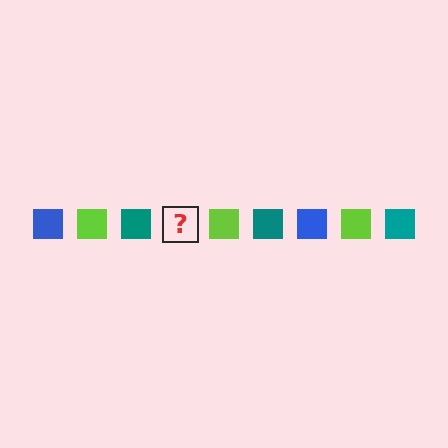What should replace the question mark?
The question mark should be replaced with a blue square.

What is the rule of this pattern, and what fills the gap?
The rule is that the pattern cycles through blue, lime, teal squares. The gap should be filled with a blue square.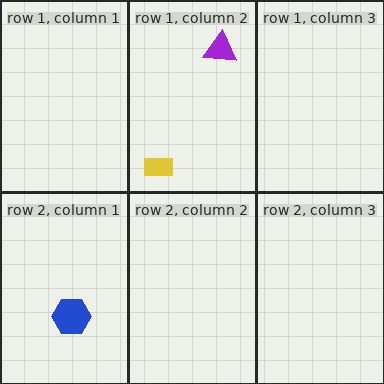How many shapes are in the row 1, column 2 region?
2.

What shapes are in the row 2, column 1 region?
The blue hexagon.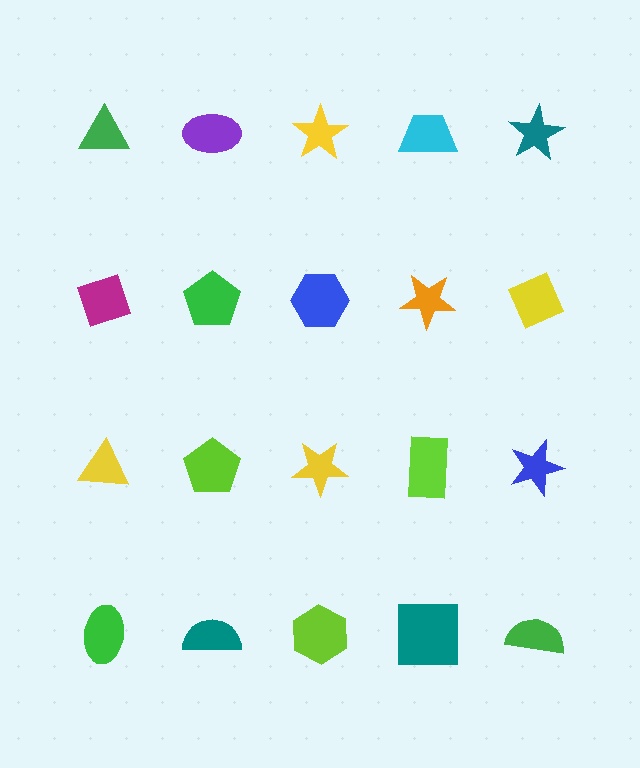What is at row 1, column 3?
A yellow star.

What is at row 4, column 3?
A lime hexagon.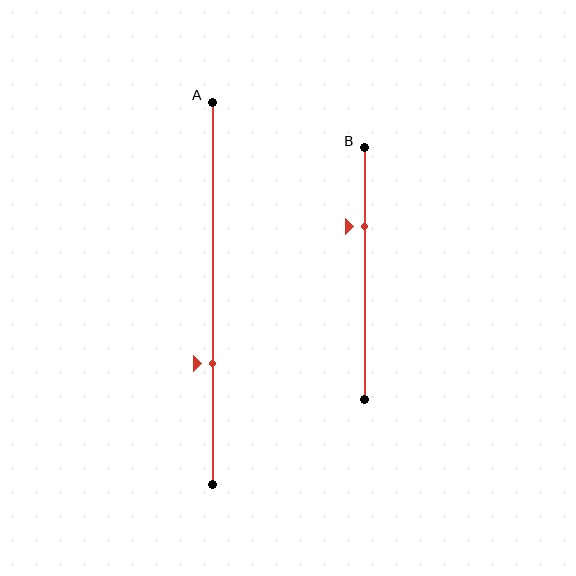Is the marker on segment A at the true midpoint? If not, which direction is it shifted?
No, the marker on segment A is shifted downward by about 18% of the segment length.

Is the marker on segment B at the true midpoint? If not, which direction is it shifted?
No, the marker on segment B is shifted upward by about 19% of the segment length.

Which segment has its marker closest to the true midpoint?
Segment A has its marker closest to the true midpoint.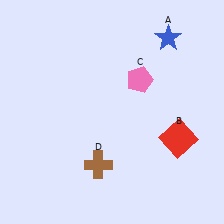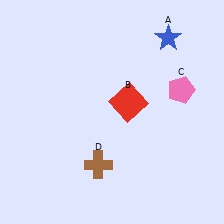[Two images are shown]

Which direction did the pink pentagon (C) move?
The pink pentagon (C) moved right.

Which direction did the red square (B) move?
The red square (B) moved left.